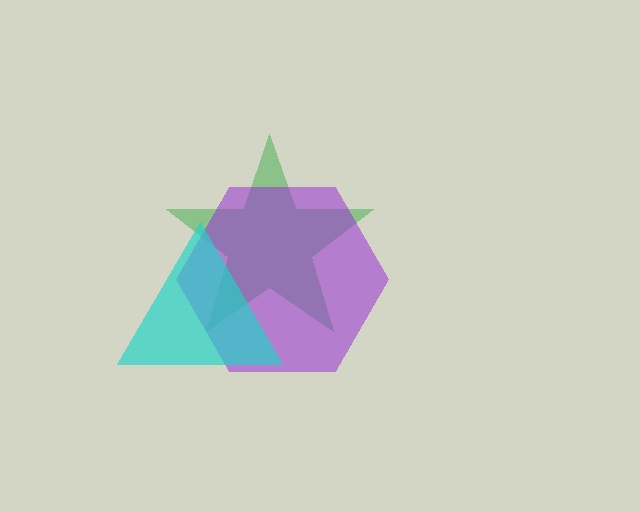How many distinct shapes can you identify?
There are 3 distinct shapes: a green star, a purple hexagon, a cyan triangle.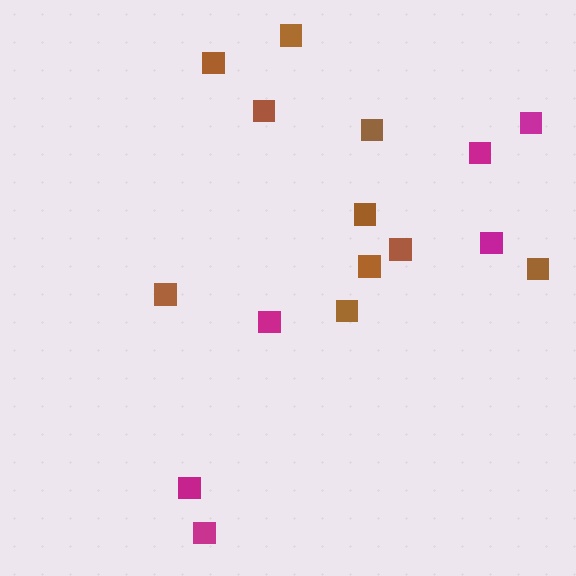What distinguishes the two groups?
There are 2 groups: one group of brown squares (10) and one group of magenta squares (6).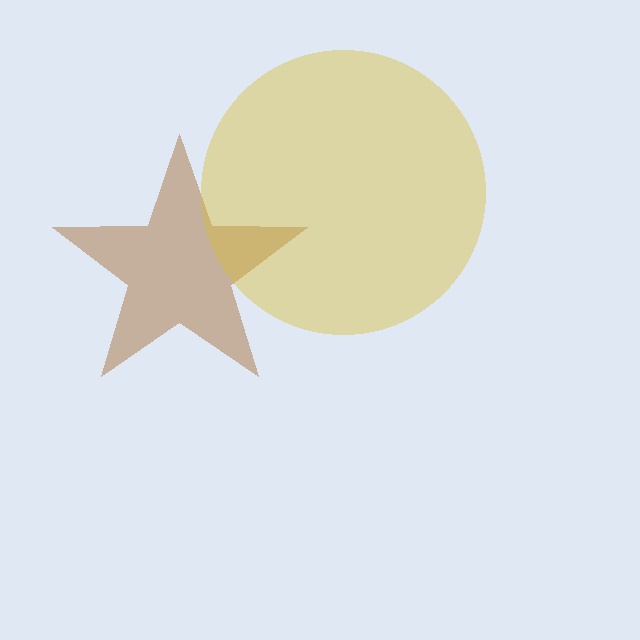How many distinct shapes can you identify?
There are 2 distinct shapes: a brown star, a yellow circle.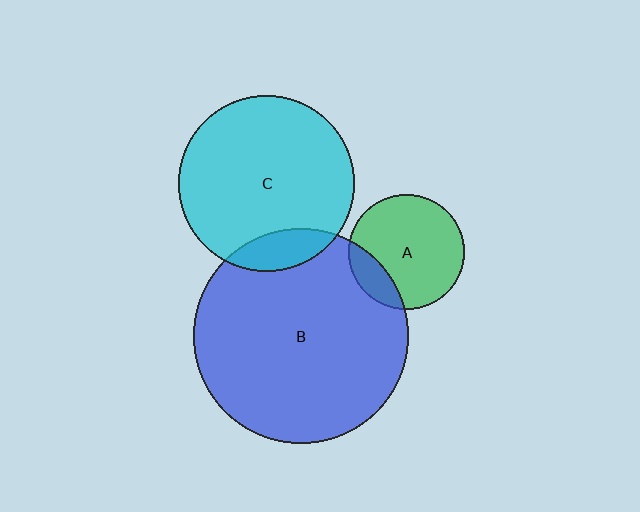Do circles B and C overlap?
Yes.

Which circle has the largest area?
Circle B (blue).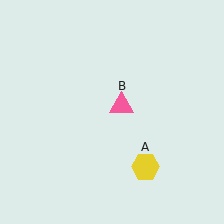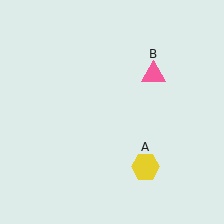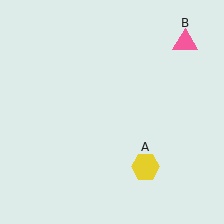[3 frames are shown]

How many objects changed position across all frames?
1 object changed position: pink triangle (object B).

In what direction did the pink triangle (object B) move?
The pink triangle (object B) moved up and to the right.